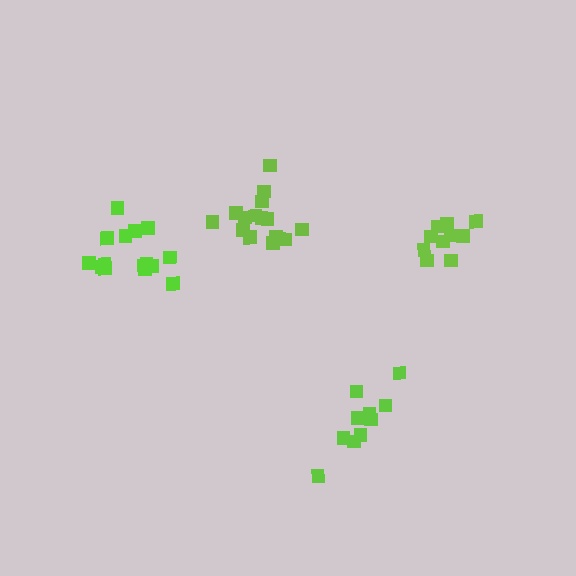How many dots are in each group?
Group 1: 15 dots, Group 2: 10 dots, Group 3: 16 dots, Group 4: 10 dots (51 total).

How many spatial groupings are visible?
There are 4 spatial groupings.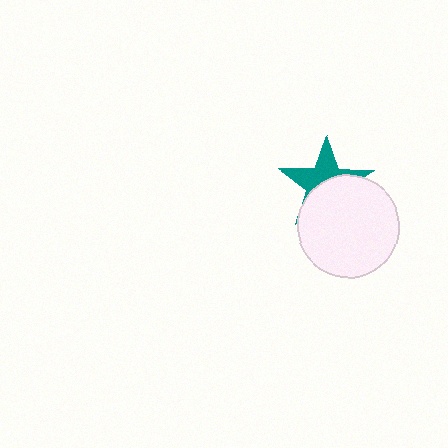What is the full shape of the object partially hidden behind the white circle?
The partially hidden object is a teal star.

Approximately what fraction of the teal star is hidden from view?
Roughly 53% of the teal star is hidden behind the white circle.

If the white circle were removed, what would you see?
You would see the complete teal star.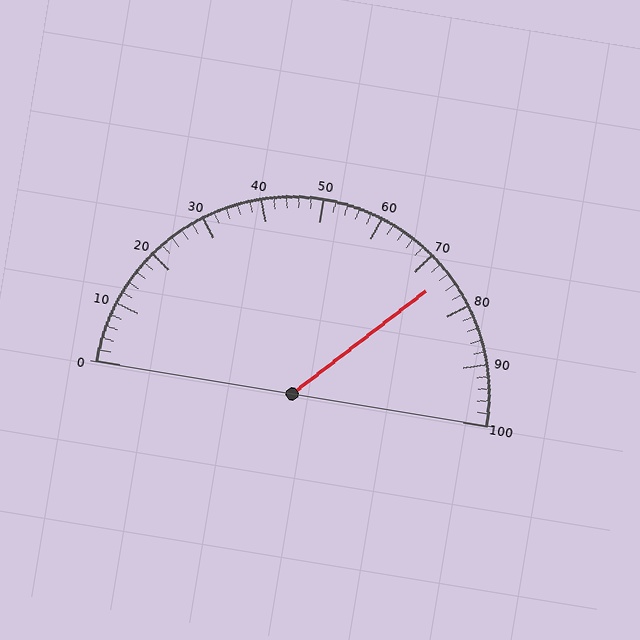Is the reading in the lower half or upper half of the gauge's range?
The reading is in the upper half of the range (0 to 100).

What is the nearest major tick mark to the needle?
The nearest major tick mark is 70.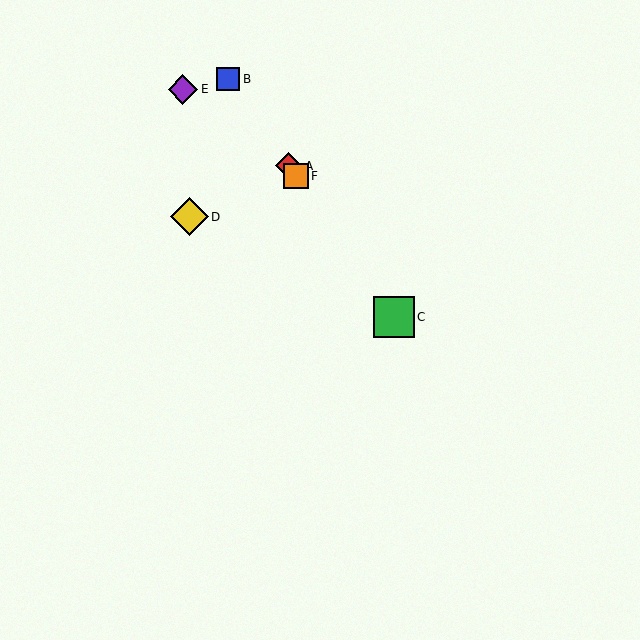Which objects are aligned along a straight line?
Objects A, B, C, F are aligned along a straight line.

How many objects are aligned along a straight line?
4 objects (A, B, C, F) are aligned along a straight line.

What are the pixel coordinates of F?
Object F is at (296, 176).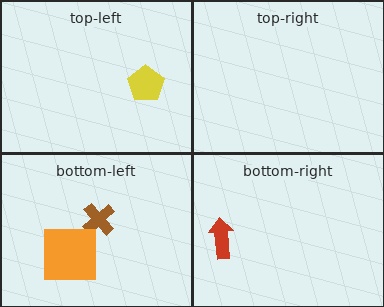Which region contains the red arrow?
The bottom-right region.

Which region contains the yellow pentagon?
The top-left region.